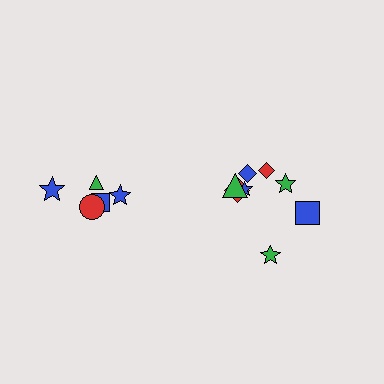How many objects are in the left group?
There are 5 objects.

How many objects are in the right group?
There are 8 objects.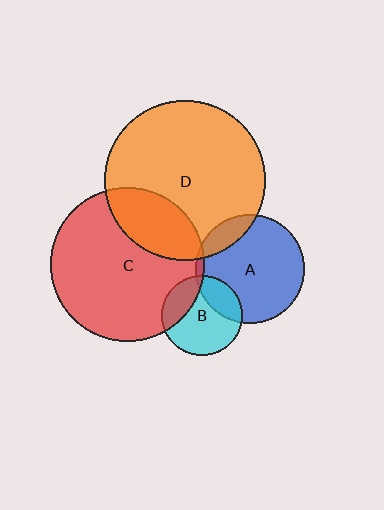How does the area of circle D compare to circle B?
Approximately 4.0 times.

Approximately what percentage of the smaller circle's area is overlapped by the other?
Approximately 25%.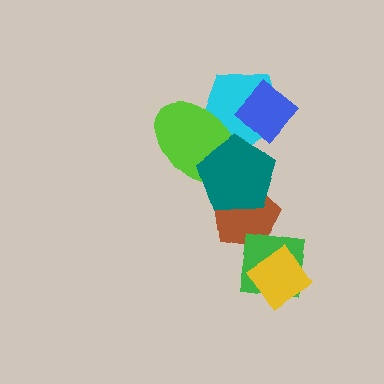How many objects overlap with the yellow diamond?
1 object overlaps with the yellow diamond.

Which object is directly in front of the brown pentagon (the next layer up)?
The green square is directly in front of the brown pentagon.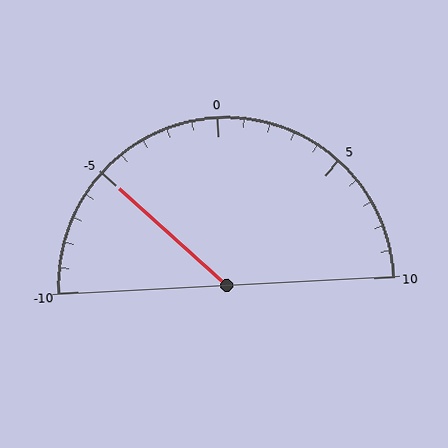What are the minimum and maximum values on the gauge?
The gauge ranges from -10 to 10.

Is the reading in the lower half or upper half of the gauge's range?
The reading is in the lower half of the range (-10 to 10).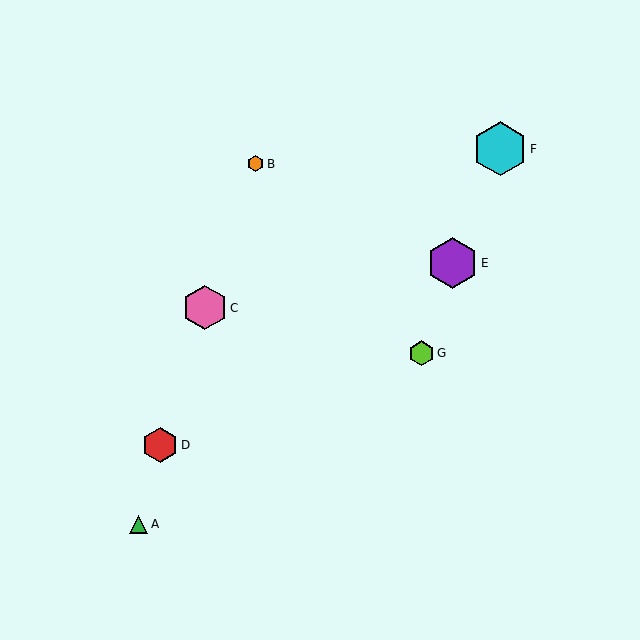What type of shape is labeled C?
Shape C is a pink hexagon.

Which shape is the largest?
The cyan hexagon (labeled F) is the largest.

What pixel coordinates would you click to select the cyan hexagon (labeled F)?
Click at (500, 149) to select the cyan hexagon F.